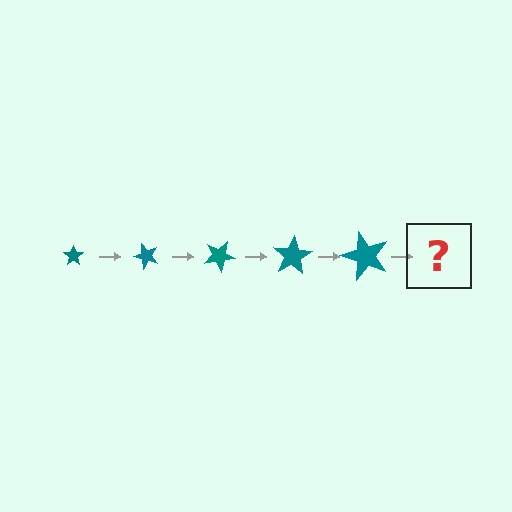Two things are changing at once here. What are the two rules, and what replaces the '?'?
The two rules are that the star grows larger each step and it rotates 50 degrees each step. The '?' should be a star, larger than the previous one and rotated 250 degrees from the start.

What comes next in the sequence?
The next element should be a star, larger than the previous one and rotated 250 degrees from the start.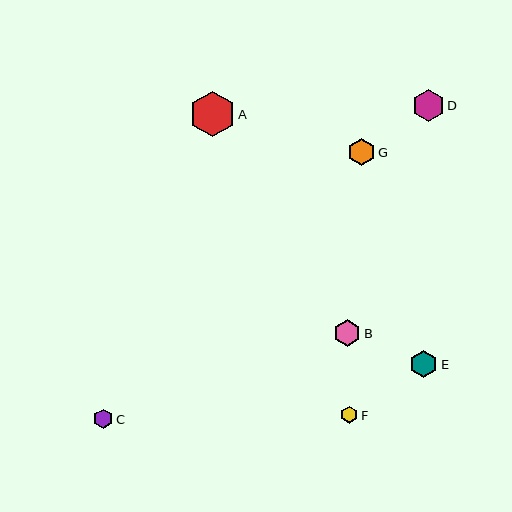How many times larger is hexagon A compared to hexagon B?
Hexagon A is approximately 1.7 times the size of hexagon B.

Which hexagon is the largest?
Hexagon A is the largest with a size of approximately 46 pixels.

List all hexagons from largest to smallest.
From largest to smallest: A, D, E, G, B, C, F.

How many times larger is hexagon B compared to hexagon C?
Hexagon B is approximately 1.4 times the size of hexagon C.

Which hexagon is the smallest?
Hexagon F is the smallest with a size of approximately 17 pixels.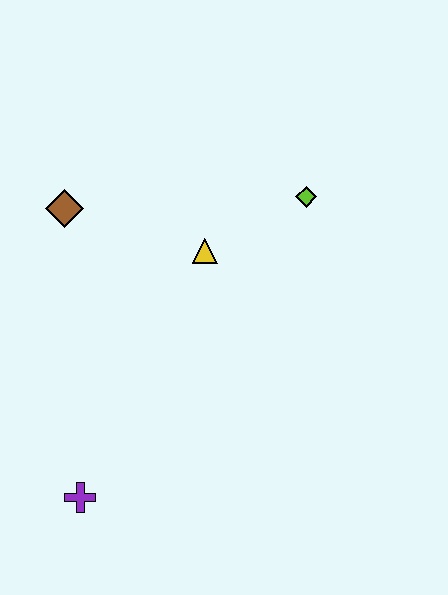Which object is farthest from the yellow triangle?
The purple cross is farthest from the yellow triangle.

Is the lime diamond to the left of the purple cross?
No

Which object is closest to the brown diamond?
The yellow triangle is closest to the brown diamond.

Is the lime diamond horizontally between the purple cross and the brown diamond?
No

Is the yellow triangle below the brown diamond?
Yes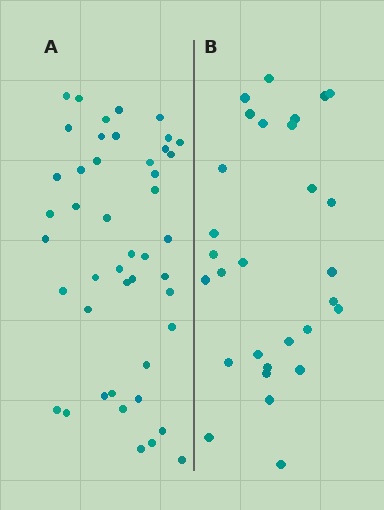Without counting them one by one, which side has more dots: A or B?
Region A (the left region) has more dots.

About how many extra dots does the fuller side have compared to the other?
Region A has approximately 15 more dots than region B.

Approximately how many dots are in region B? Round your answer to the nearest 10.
About 30 dots. (The exact count is 29, which rounds to 30.)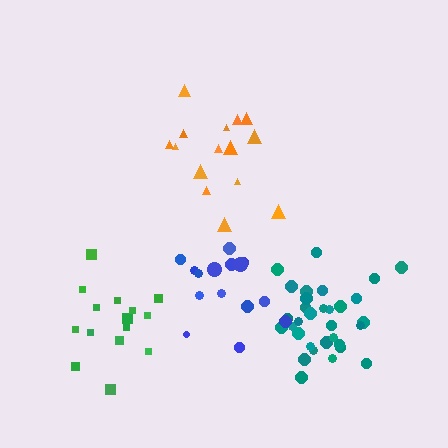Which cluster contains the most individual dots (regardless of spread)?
Teal (32).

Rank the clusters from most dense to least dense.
teal, green, orange, blue.